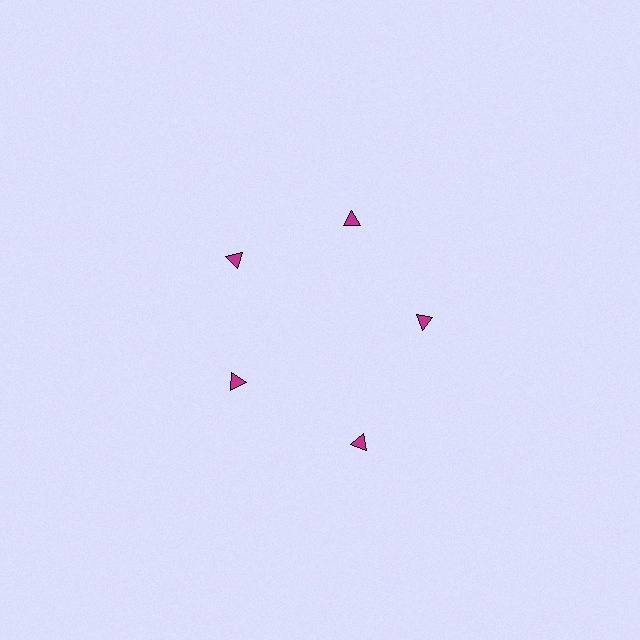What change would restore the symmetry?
The symmetry would be restored by moving it inward, back onto the ring so that all 5 triangles sit at equal angles and equal distance from the center.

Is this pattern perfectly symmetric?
No. The 5 magenta triangles are arranged in a ring, but one element near the 5 o'clock position is pushed outward from the center, breaking the 5-fold rotational symmetry.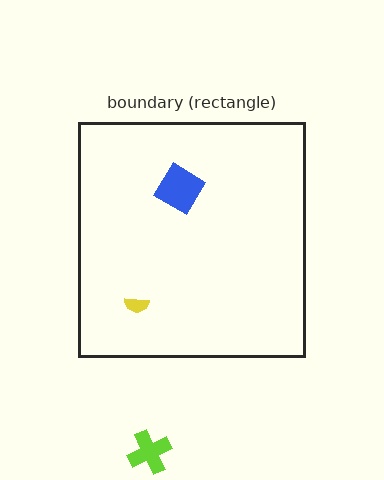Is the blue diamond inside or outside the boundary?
Inside.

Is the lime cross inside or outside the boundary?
Outside.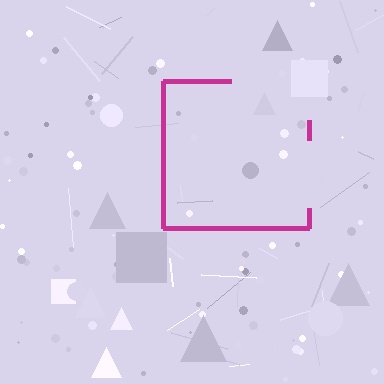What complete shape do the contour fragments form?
The contour fragments form a square.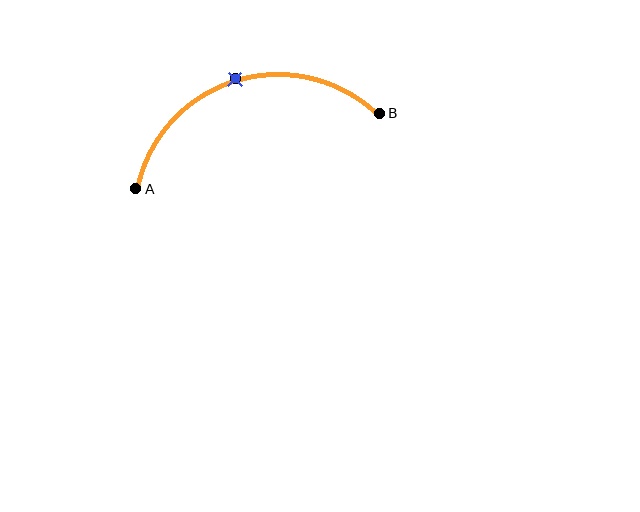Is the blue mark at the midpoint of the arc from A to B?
Yes. The blue mark lies on the arc at equal arc-length from both A and B — it is the arc midpoint.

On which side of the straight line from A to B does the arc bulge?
The arc bulges above the straight line connecting A and B.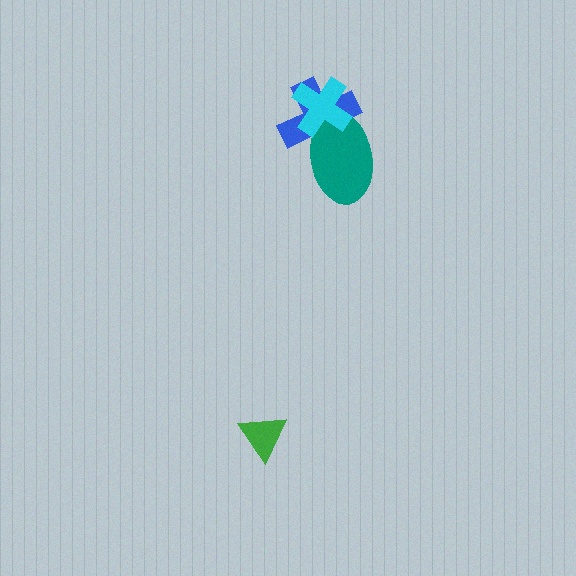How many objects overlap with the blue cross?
2 objects overlap with the blue cross.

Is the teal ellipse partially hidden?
Yes, it is partially covered by another shape.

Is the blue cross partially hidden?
Yes, it is partially covered by another shape.